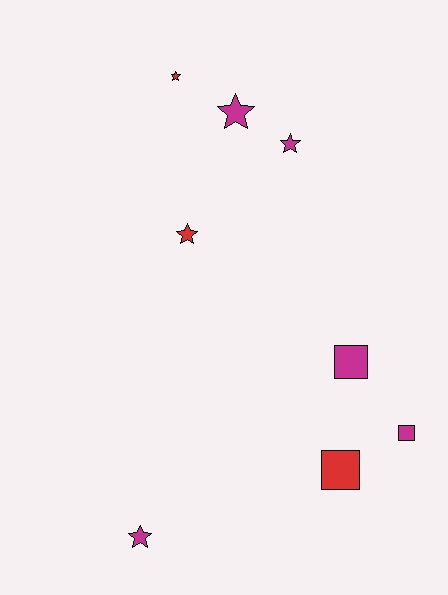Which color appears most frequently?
Magenta, with 5 objects.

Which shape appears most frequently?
Star, with 5 objects.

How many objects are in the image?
There are 8 objects.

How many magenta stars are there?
There are 3 magenta stars.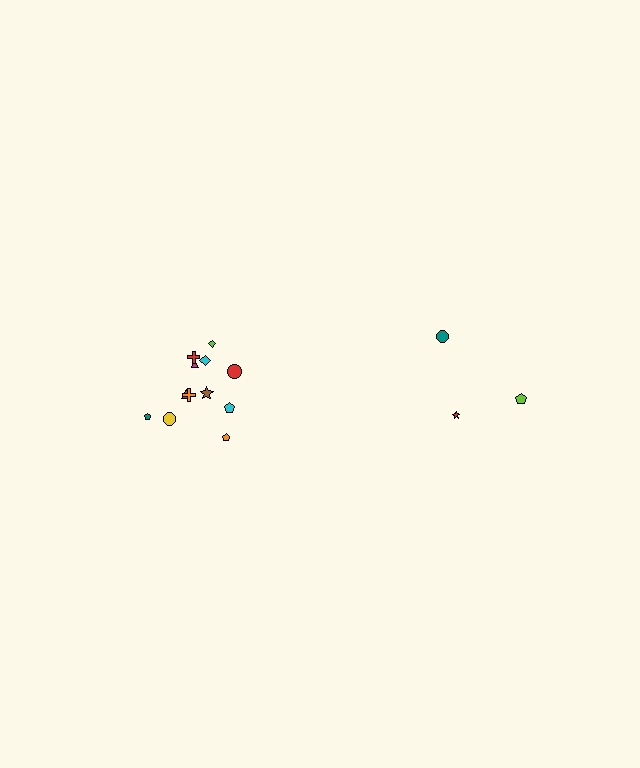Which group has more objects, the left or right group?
The left group.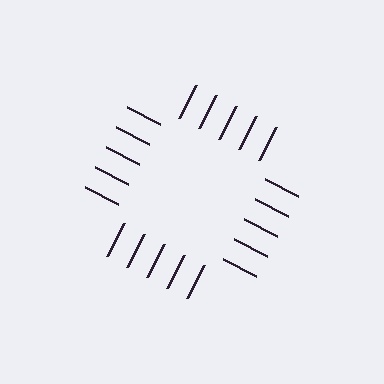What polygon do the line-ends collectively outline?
An illusory square — the line segments terminate on its edges but no continuous stroke is drawn.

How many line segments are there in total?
20 — 5 along each of the 4 edges.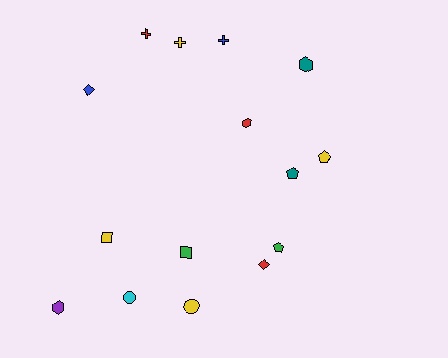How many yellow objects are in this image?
There are 4 yellow objects.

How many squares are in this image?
There are 2 squares.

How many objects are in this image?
There are 15 objects.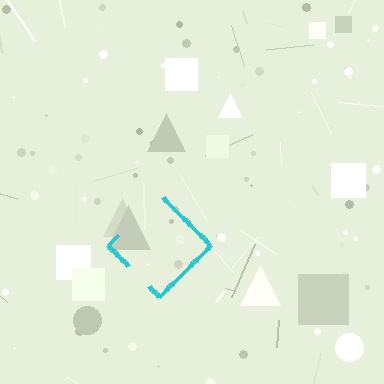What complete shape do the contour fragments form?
The contour fragments form a diamond.